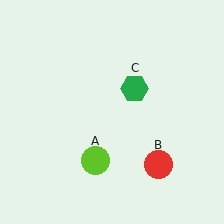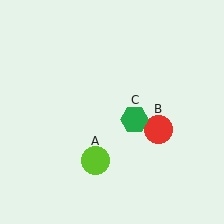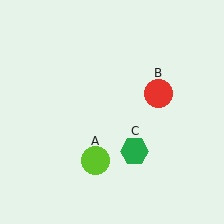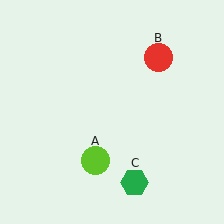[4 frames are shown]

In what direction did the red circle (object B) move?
The red circle (object B) moved up.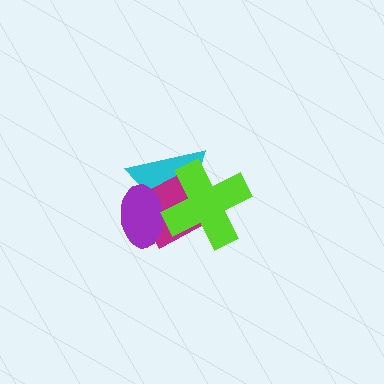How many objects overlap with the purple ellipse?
3 objects overlap with the purple ellipse.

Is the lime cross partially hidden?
No, no other shape covers it.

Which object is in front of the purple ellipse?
The lime cross is in front of the purple ellipse.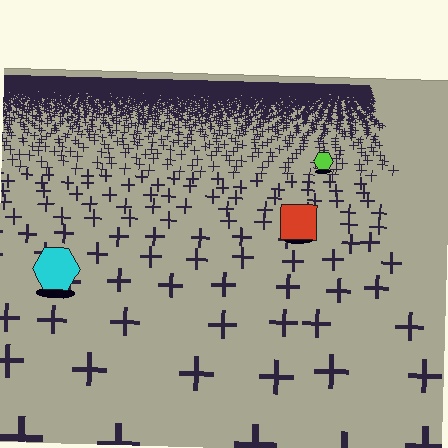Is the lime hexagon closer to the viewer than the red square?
No. The red square is closer — you can tell from the texture gradient: the ground texture is coarser near it.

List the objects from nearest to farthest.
From nearest to farthest: the cyan hexagon, the red square, the lime hexagon.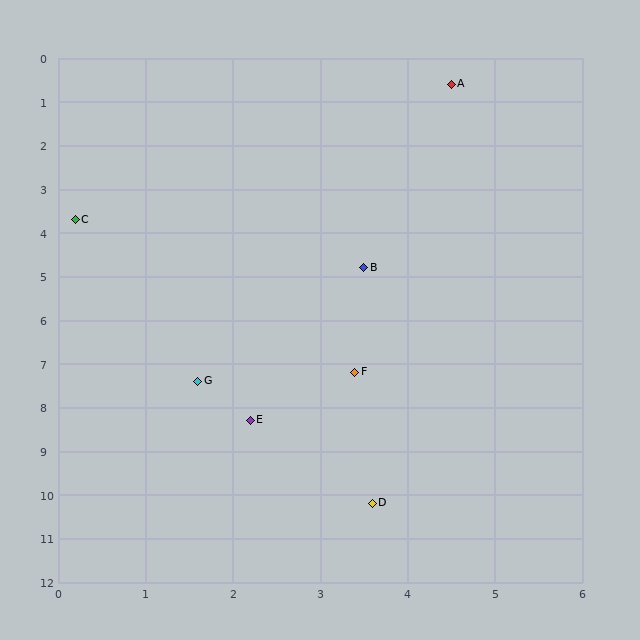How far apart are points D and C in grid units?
Points D and C are about 7.3 grid units apart.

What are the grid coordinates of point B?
Point B is at approximately (3.5, 4.8).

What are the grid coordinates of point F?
Point F is at approximately (3.4, 7.2).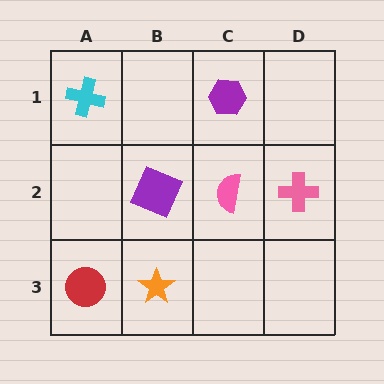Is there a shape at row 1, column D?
No, that cell is empty.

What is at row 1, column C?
A purple hexagon.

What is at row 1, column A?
A cyan cross.